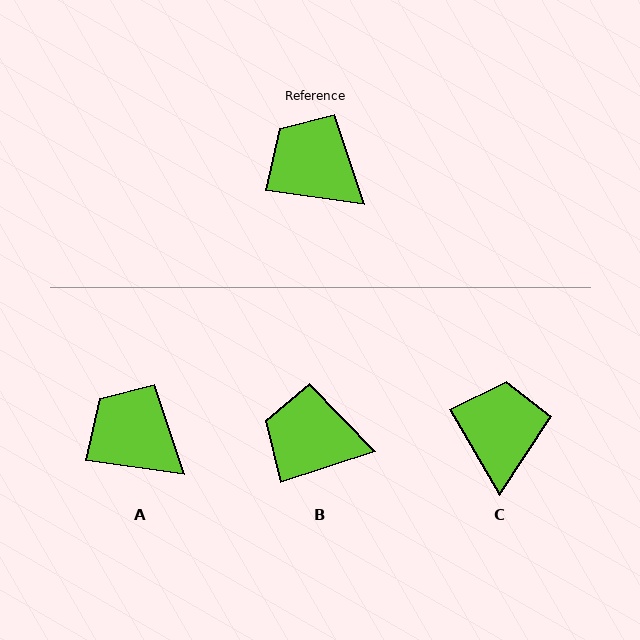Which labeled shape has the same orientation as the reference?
A.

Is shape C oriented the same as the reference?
No, it is off by about 52 degrees.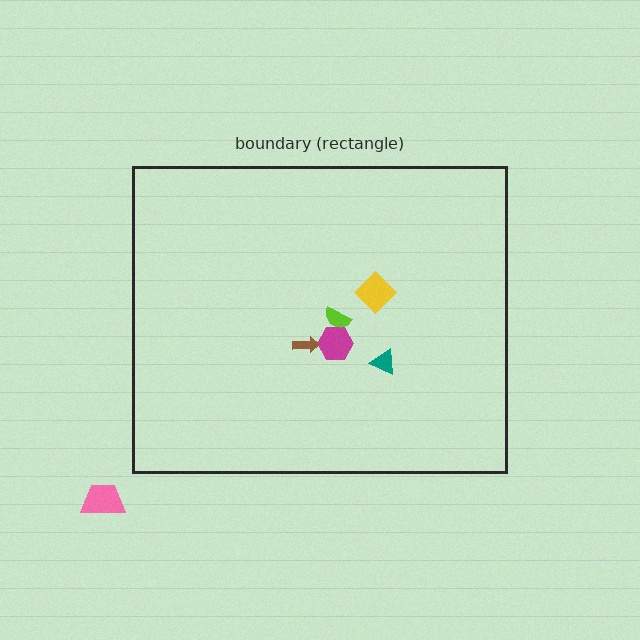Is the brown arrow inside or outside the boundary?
Inside.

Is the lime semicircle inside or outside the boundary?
Inside.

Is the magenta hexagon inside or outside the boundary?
Inside.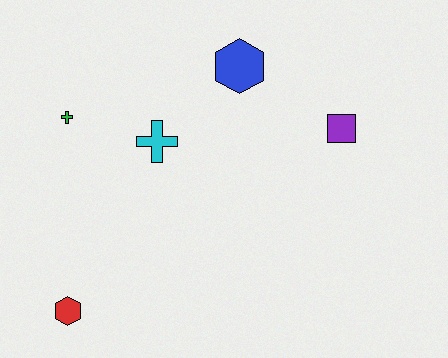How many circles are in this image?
There are no circles.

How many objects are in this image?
There are 5 objects.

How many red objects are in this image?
There is 1 red object.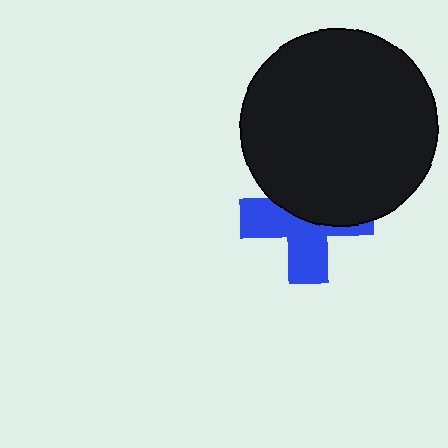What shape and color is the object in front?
The object in front is a black circle.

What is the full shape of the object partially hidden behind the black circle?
The partially hidden object is a blue cross.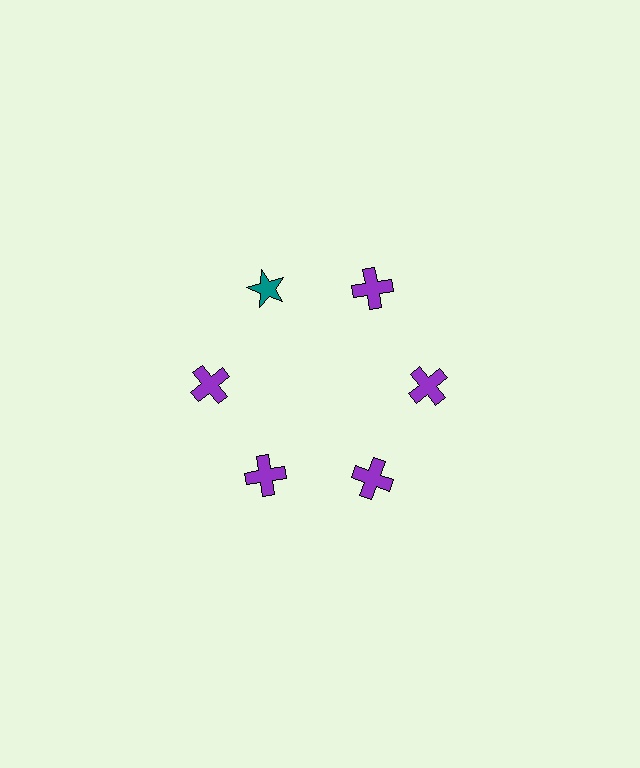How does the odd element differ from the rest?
It differs in both color (teal instead of purple) and shape (star instead of cross).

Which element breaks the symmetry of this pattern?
The teal star at roughly the 11 o'clock position breaks the symmetry. All other shapes are purple crosses.